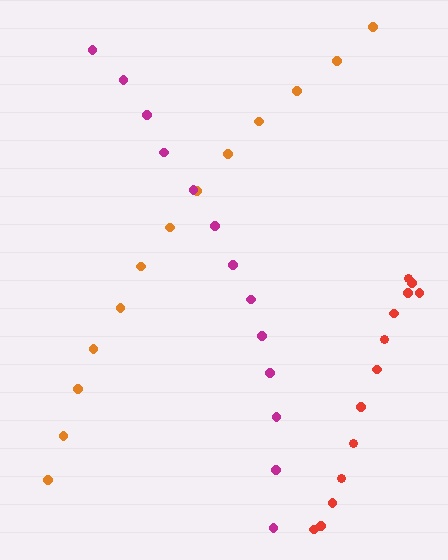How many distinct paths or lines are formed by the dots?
There are 3 distinct paths.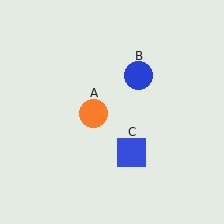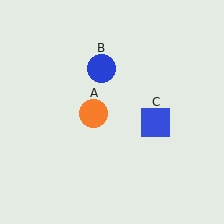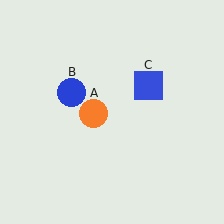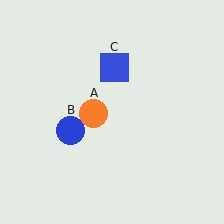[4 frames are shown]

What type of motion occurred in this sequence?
The blue circle (object B), blue square (object C) rotated counterclockwise around the center of the scene.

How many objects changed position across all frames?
2 objects changed position: blue circle (object B), blue square (object C).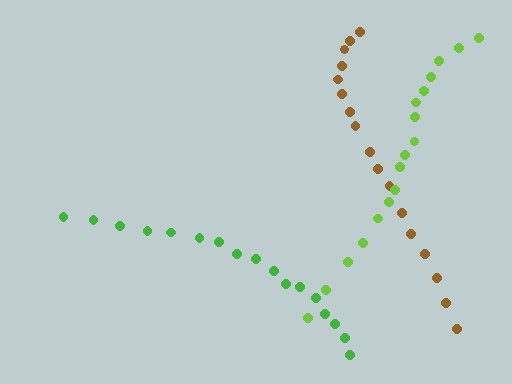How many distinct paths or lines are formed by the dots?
There are 3 distinct paths.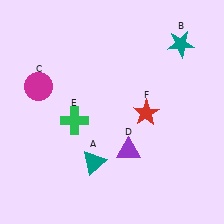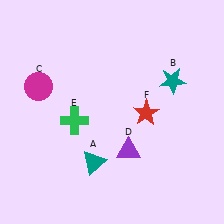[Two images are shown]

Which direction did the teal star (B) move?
The teal star (B) moved down.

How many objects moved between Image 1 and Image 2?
1 object moved between the two images.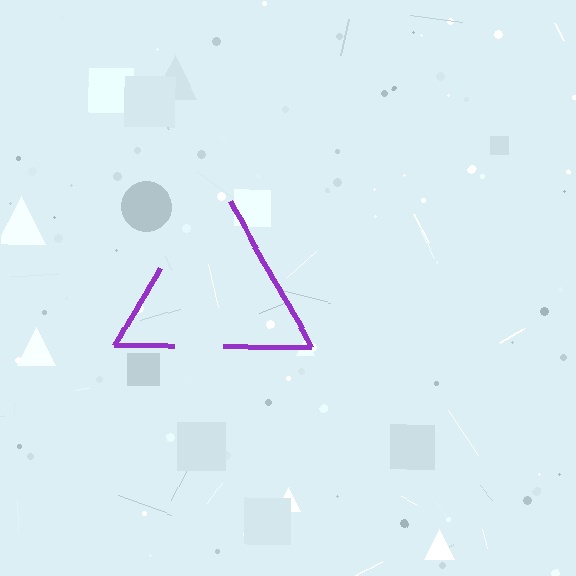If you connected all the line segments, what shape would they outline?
They would outline a triangle.